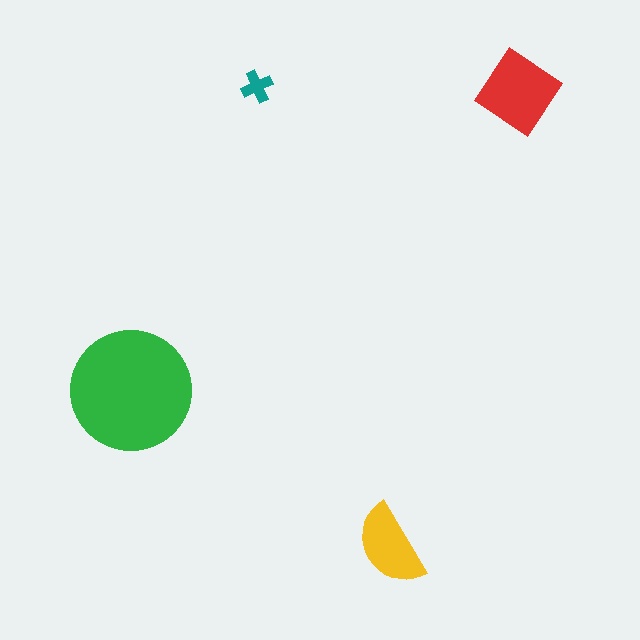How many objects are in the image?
There are 4 objects in the image.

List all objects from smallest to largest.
The teal cross, the yellow semicircle, the red diamond, the green circle.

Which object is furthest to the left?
The green circle is leftmost.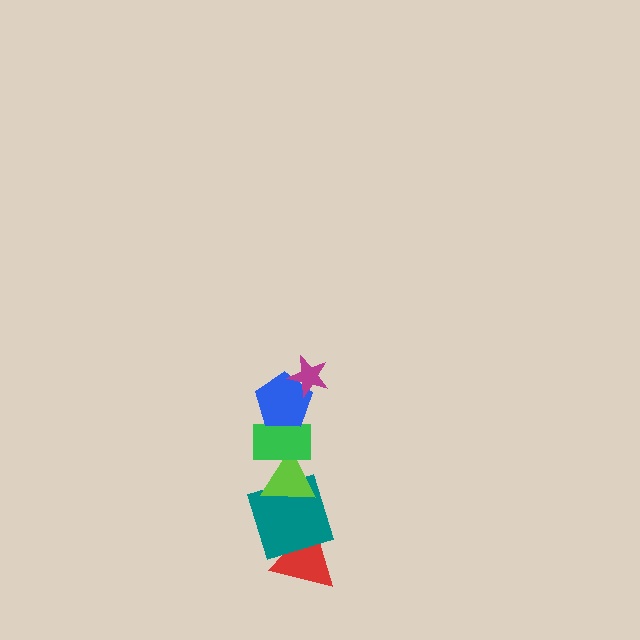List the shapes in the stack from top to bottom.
From top to bottom: the magenta star, the blue pentagon, the green rectangle, the lime triangle, the teal square, the red triangle.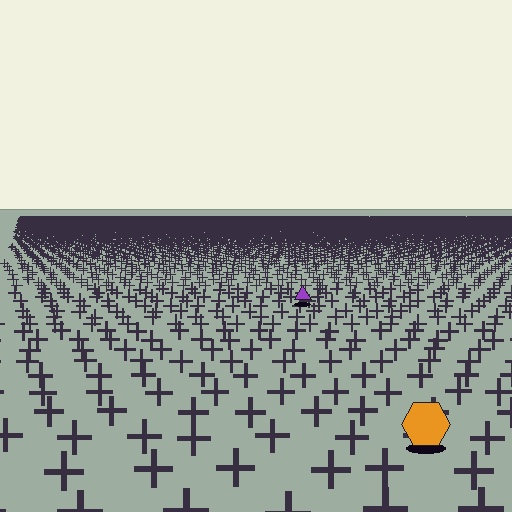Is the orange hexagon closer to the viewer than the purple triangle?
Yes. The orange hexagon is closer — you can tell from the texture gradient: the ground texture is coarser near it.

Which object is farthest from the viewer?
The purple triangle is farthest from the viewer. It appears smaller and the ground texture around it is denser.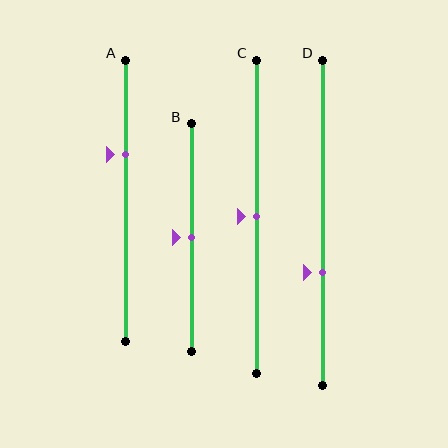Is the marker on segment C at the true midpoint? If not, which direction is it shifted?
Yes, the marker on segment C is at the true midpoint.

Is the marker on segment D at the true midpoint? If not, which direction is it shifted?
No, the marker on segment D is shifted downward by about 15% of the segment length.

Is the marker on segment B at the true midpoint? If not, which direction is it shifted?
Yes, the marker on segment B is at the true midpoint.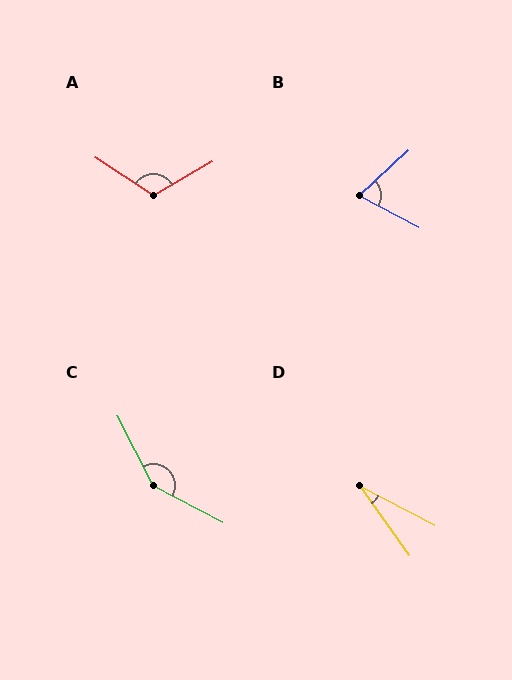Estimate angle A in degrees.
Approximately 117 degrees.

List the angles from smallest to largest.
D (27°), B (71°), A (117°), C (145°).